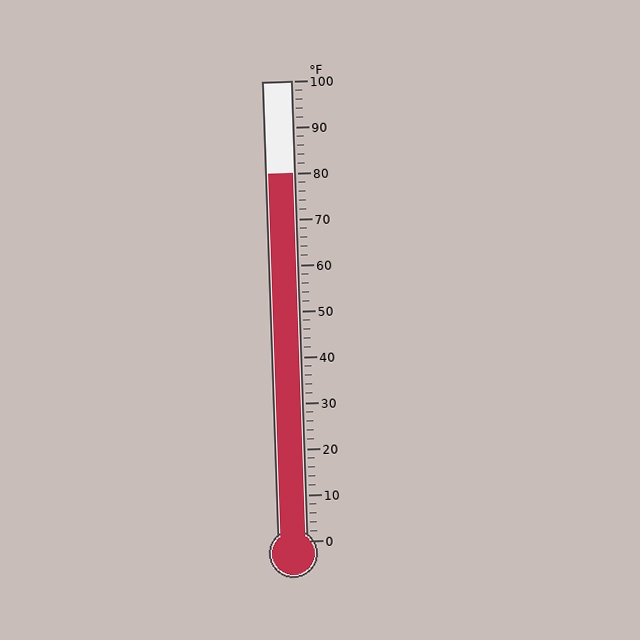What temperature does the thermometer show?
The thermometer shows approximately 80°F.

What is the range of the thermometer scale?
The thermometer scale ranges from 0°F to 100°F.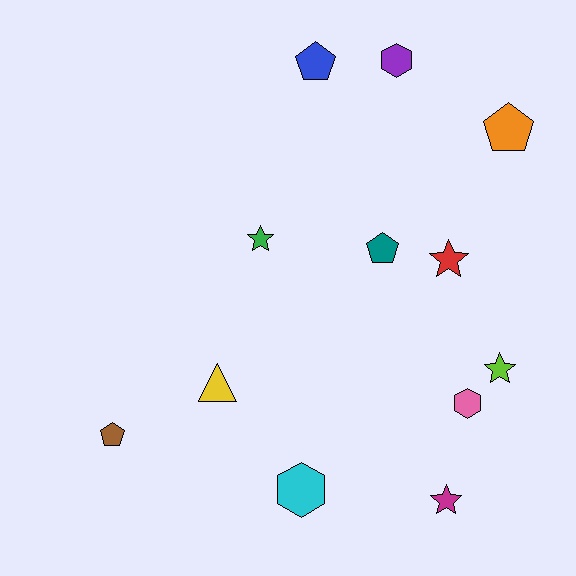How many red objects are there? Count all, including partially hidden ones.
There is 1 red object.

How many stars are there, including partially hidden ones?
There are 4 stars.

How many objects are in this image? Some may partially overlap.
There are 12 objects.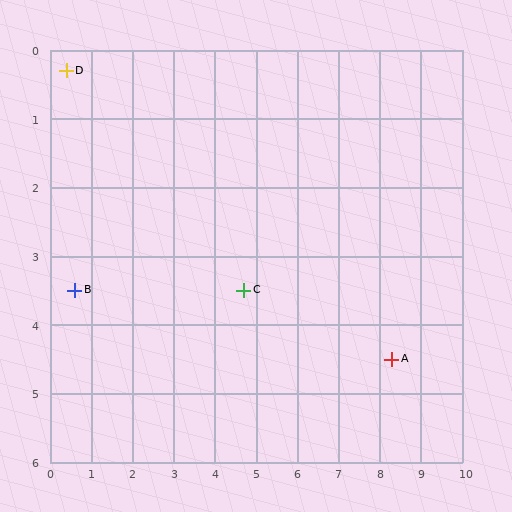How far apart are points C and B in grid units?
Points C and B are about 4.1 grid units apart.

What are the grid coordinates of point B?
Point B is at approximately (0.6, 3.5).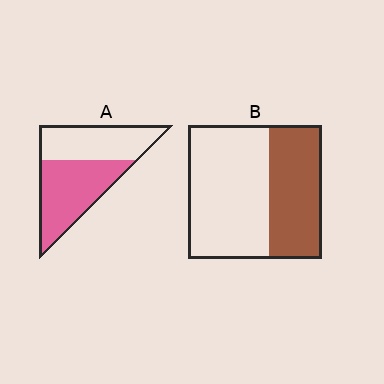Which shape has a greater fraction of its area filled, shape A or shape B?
Shape A.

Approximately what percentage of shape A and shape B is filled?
A is approximately 55% and B is approximately 40%.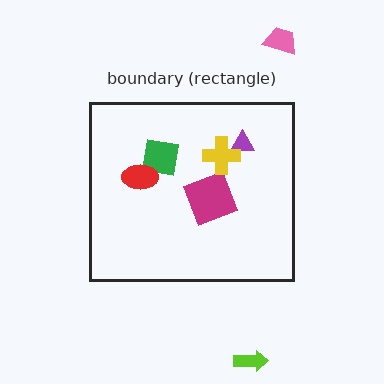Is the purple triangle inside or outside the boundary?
Inside.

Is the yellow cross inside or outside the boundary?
Inside.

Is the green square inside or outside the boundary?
Inside.